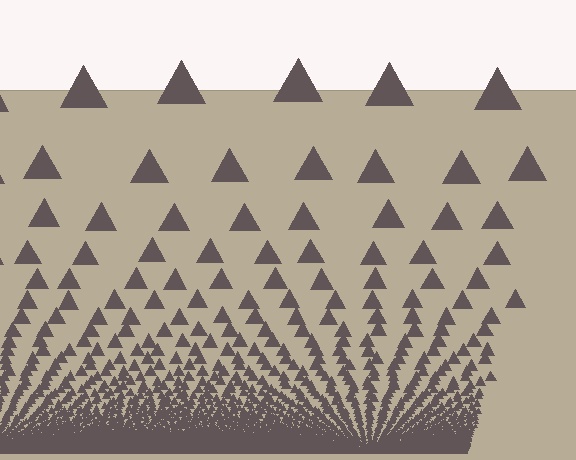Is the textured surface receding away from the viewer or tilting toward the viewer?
The surface appears to tilt toward the viewer. Texture elements get larger and sparser toward the top.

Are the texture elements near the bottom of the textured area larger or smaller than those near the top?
Smaller. The gradient is inverted — elements near the bottom are smaller and denser.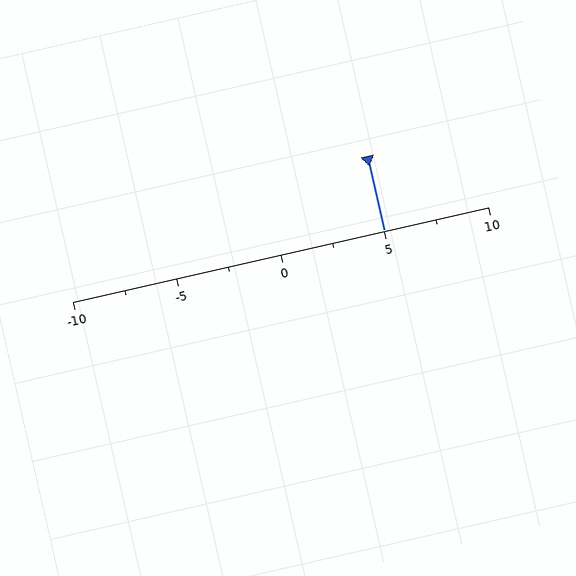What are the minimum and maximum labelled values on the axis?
The axis runs from -10 to 10.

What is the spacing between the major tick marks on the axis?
The major ticks are spaced 5 apart.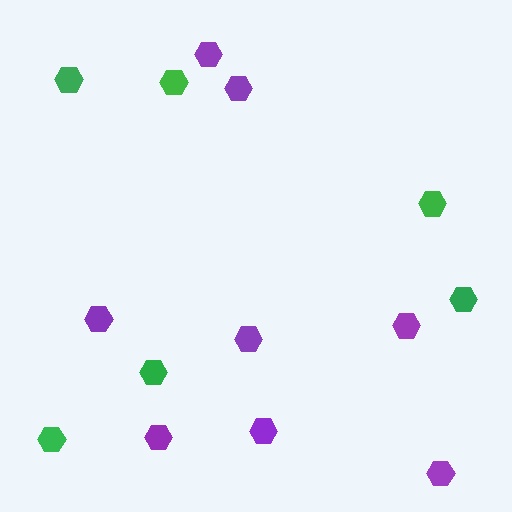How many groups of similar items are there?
There are 2 groups: one group of green hexagons (6) and one group of purple hexagons (8).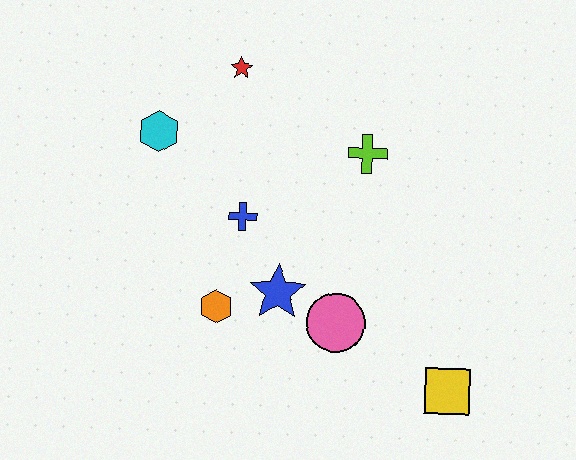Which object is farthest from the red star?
The yellow square is farthest from the red star.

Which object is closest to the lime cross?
The blue cross is closest to the lime cross.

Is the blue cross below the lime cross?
Yes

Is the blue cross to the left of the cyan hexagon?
No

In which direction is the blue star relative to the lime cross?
The blue star is below the lime cross.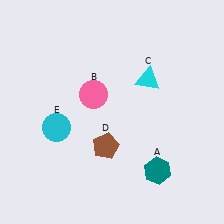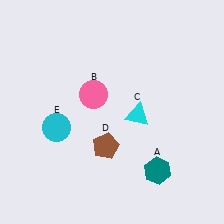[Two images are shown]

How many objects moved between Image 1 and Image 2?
1 object moved between the two images.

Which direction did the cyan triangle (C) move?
The cyan triangle (C) moved down.